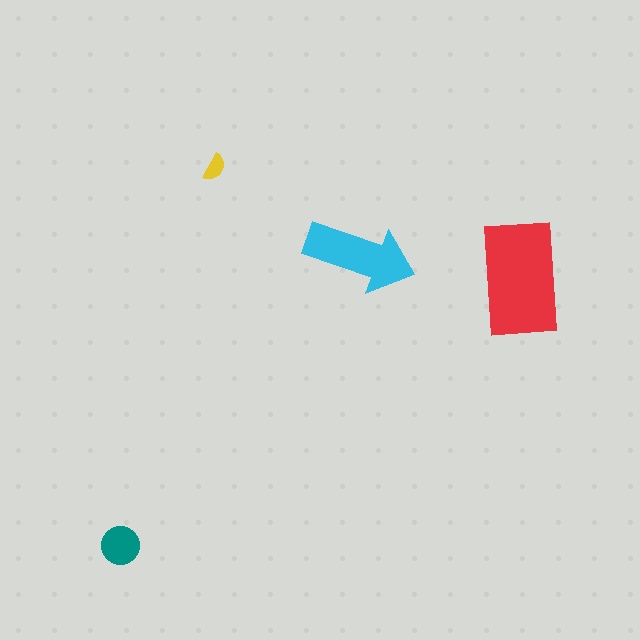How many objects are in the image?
There are 4 objects in the image.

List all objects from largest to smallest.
The red rectangle, the cyan arrow, the teal circle, the yellow semicircle.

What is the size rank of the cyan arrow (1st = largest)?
2nd.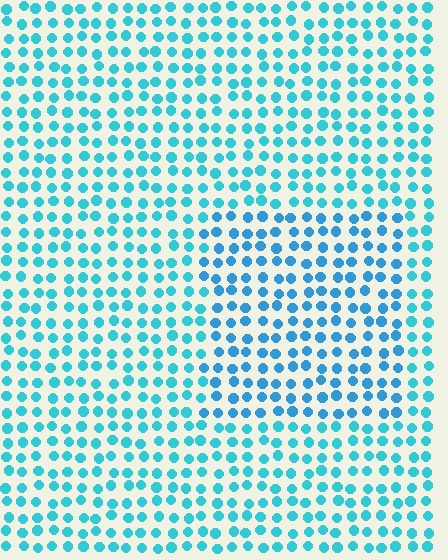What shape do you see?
I see a rectangle.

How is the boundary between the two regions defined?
The boundary is defined purely by a slight shift in hue (about 18 degrees). Spacing, size, and orientation are identical on both sides.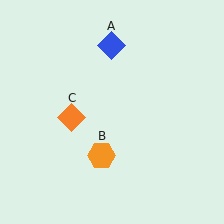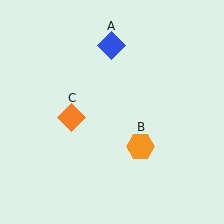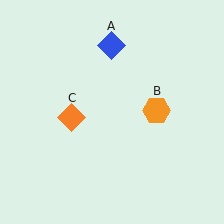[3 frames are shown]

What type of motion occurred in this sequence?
The orange hexagon (object B) rotated counterclockwise around the center of the scene.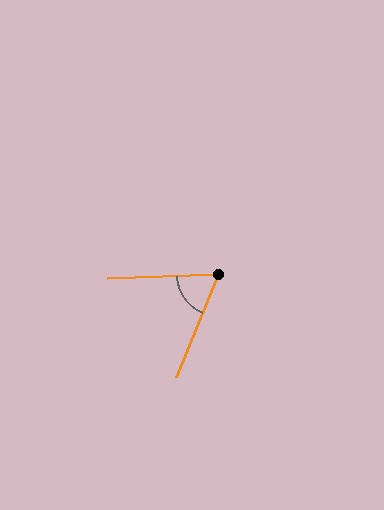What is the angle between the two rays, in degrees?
Approximately 66 degrees.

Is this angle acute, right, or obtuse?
It is acute.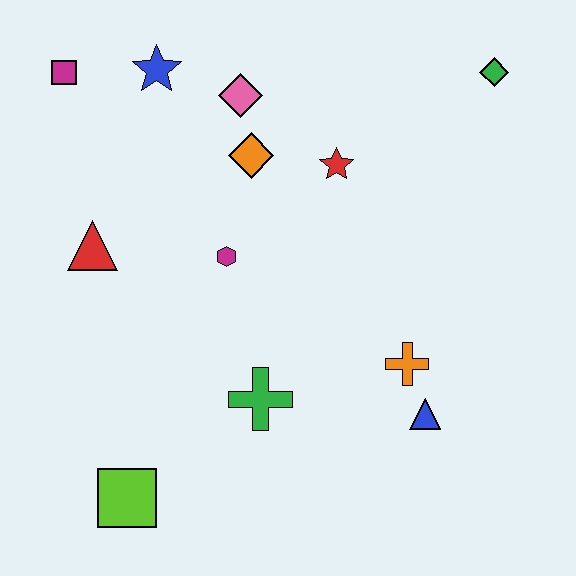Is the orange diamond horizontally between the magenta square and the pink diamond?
No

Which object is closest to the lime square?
The green cross is closest to the lime square.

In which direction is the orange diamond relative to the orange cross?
The orange diamond is above the orange cross.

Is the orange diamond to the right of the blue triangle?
No